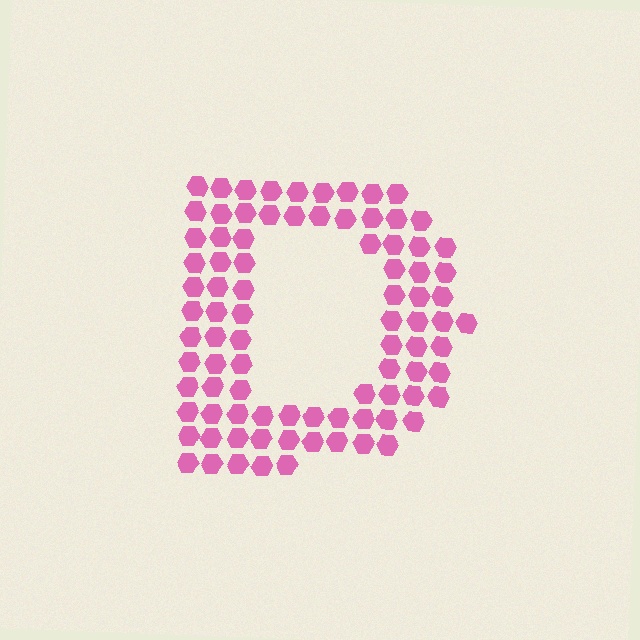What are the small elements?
The small elements are hexagons.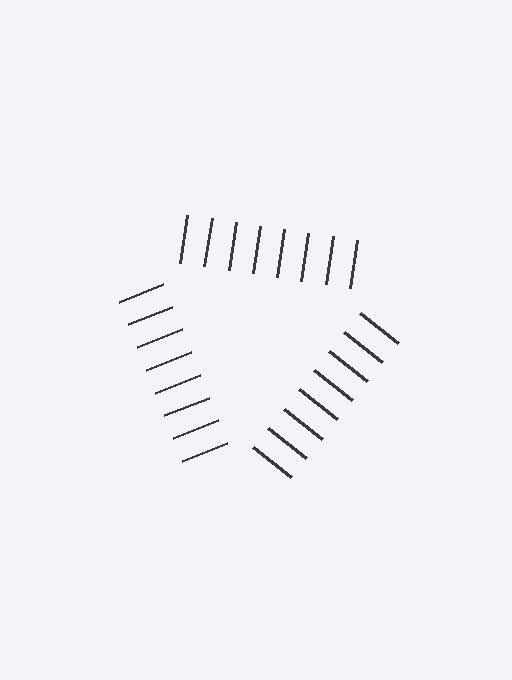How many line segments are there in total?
24 — 8 along each of the 3 edges.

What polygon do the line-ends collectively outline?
An illusory triangle — the line segments terminate on its edges but no continuous stroke is drawn.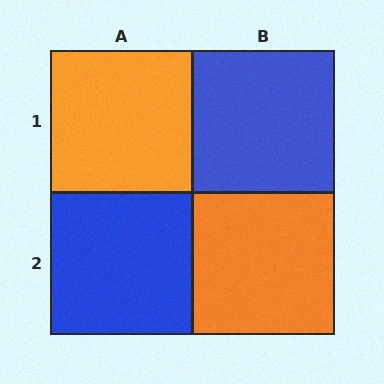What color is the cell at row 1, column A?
Orange.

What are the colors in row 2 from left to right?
Blue, orange.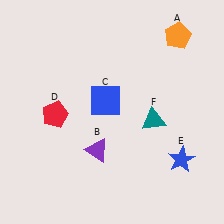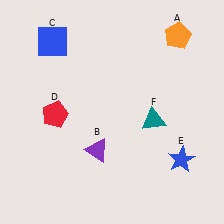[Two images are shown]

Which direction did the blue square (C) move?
The blue square (C) moved up.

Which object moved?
The blue square (C) moved up.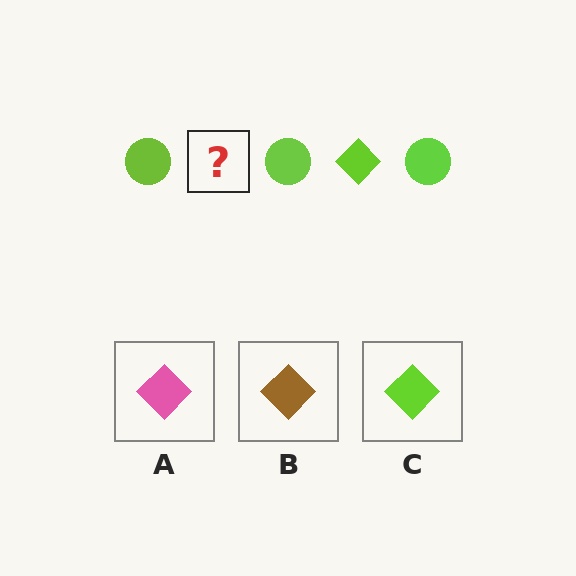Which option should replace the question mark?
Option C.